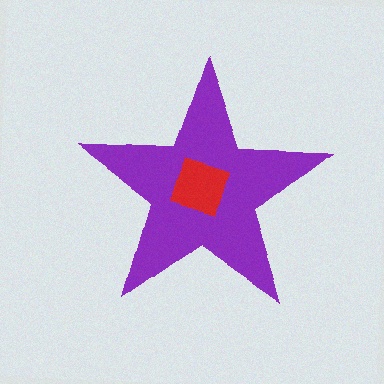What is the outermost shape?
The purple star.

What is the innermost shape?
The red square.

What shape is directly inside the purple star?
The red square.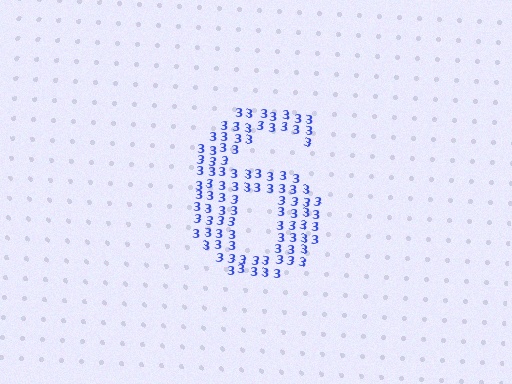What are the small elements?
The small elements are digit 3's.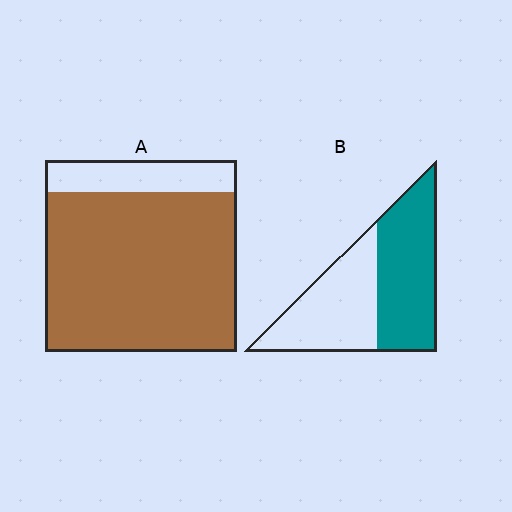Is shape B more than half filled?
Roughly half.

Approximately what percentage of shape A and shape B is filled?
A is approximately 85% and B is approximately 50%.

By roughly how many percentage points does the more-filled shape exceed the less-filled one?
By roughly 30 percentage points (A over B).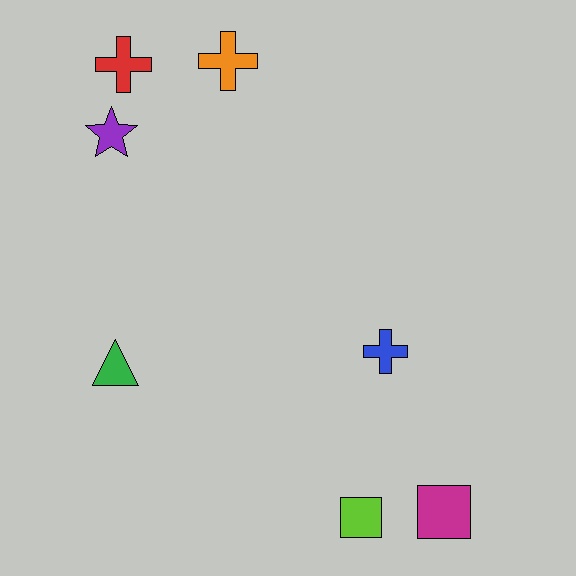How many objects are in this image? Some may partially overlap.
There are 7 objects.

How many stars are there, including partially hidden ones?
There is 1 star.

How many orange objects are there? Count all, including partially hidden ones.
There is 1 orange object.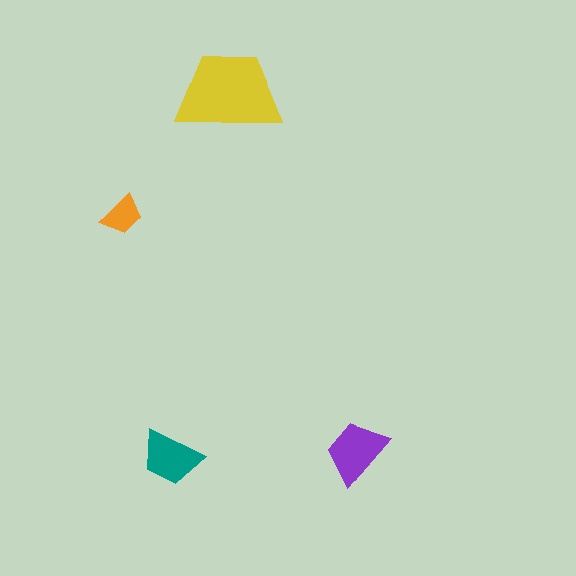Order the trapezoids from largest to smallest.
the yellow one, the purple one, the teal one, the orange one.